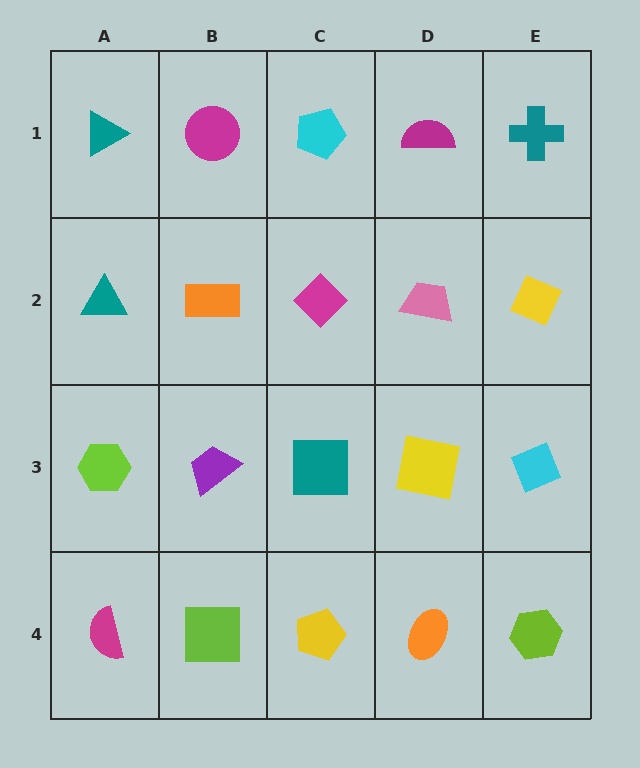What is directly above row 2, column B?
A magenta circle.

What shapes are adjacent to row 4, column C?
A teal square (row 3, column C), a lime square (row 4, column B), an orange ellipse (row 4, column D).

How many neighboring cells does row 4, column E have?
2.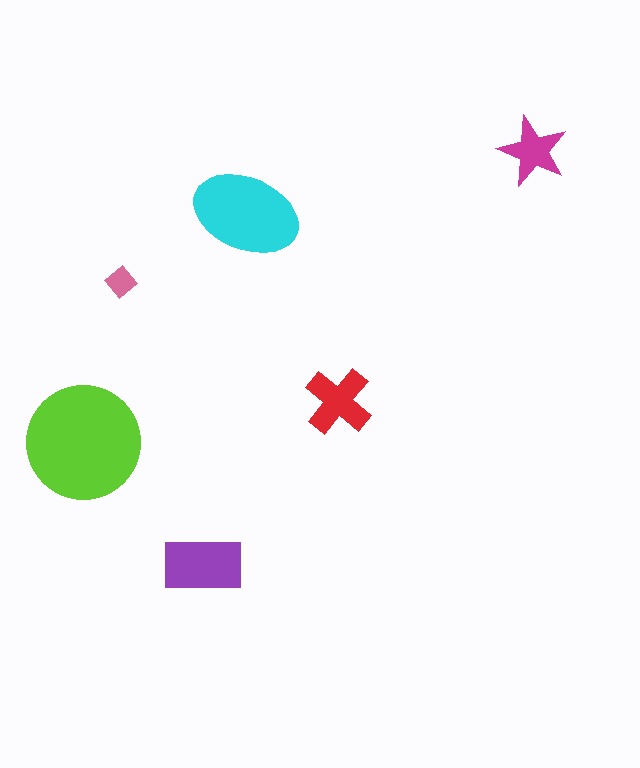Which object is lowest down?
The purple rectangle is bottommost.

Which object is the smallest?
The pink diamond.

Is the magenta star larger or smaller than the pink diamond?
Larger.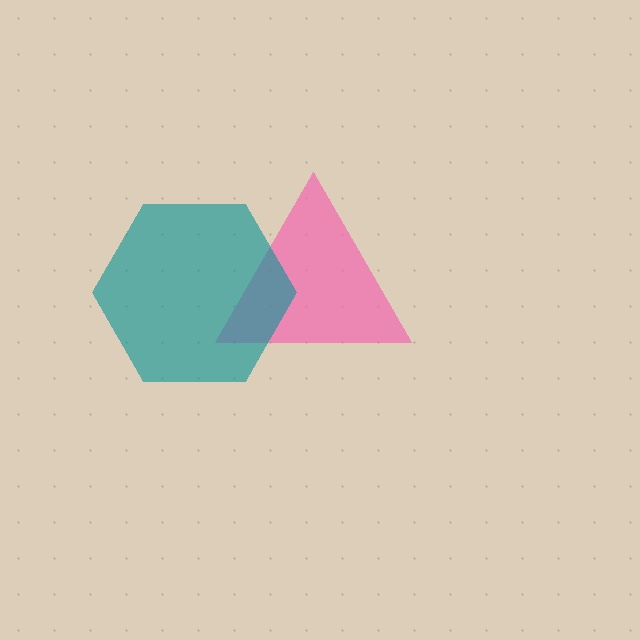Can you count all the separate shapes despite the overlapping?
Yes, there are 2 separate shapes.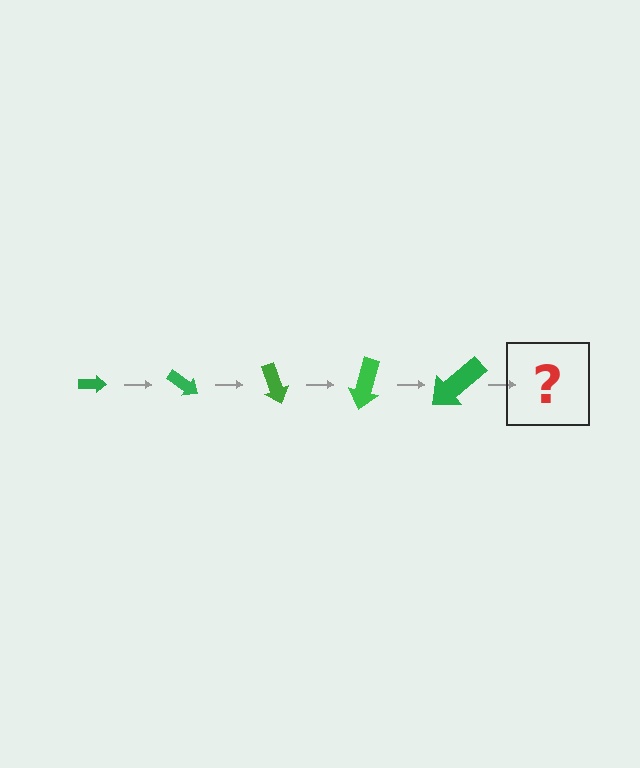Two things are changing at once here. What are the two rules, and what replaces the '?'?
The two rules are that the arrow grows larger each step and it rotates 35 degrees each step. The '?' should be an arrow, larger than the previous one and rotated 175 degrees from the start.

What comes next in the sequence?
The next element should be an arrow, larger than the previous one and rotated 175 degrees from the start.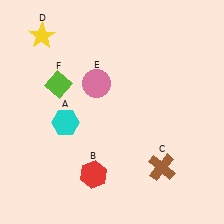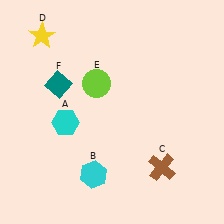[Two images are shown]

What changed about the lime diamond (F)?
In Image 1, F is lime. In Image 2, it changed to teal.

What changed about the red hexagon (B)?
In Image 1, B is red. In Image 2, it changed to cyan.